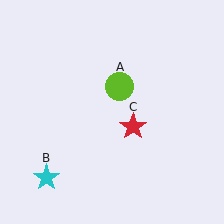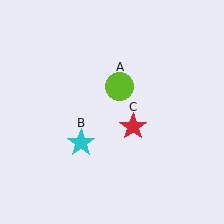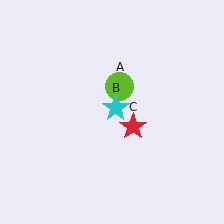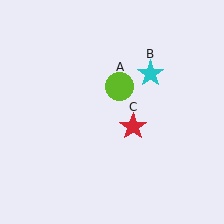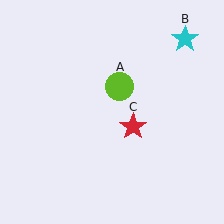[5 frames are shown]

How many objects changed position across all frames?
1 object changed position: cyan star (object B).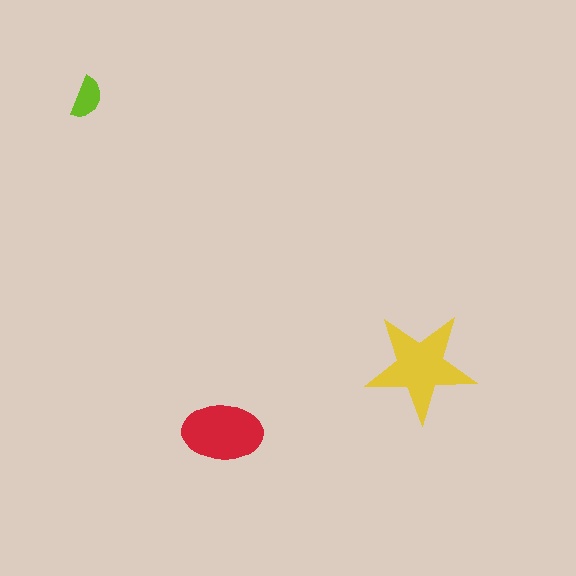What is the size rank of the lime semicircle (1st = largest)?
3rd.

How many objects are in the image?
There are 3 objects in the image.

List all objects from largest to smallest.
The yellow star, the red ellipse, the lime semicircle.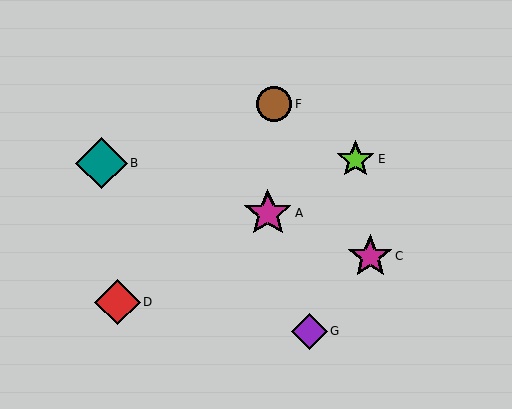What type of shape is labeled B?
Shape B is a teal diamond.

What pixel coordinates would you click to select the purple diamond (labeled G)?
Click at (309, 332) to select the purple diamond G.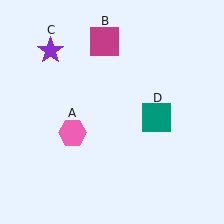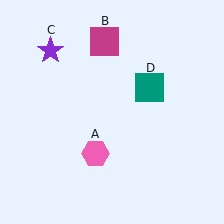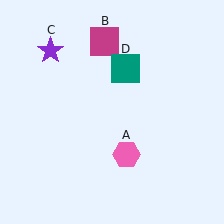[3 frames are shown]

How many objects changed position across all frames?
2 objects changed position: pink hexagon (object A), teal square (object D).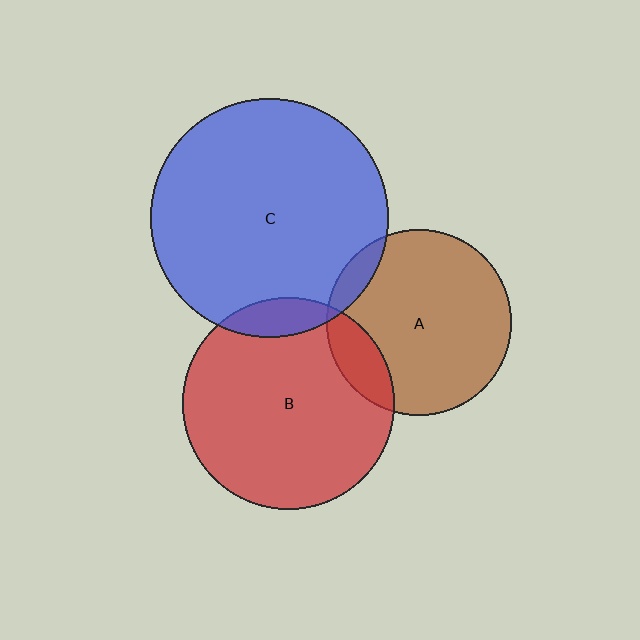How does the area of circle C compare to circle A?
Approximately 1.7 times.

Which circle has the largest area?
Circle C (blue).